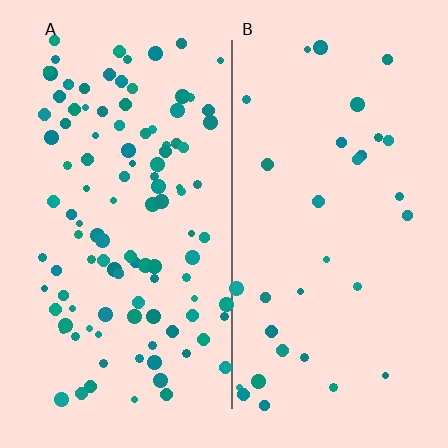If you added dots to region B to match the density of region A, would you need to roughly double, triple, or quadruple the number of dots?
Approximately triple.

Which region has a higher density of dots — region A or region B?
A (the left).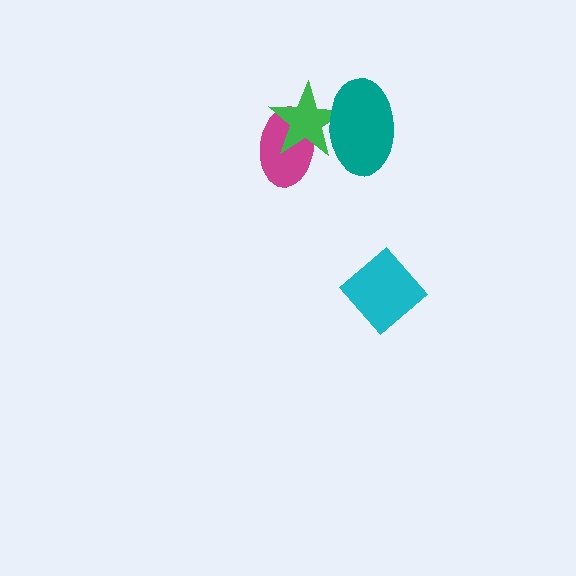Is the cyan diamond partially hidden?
No, no other shape covers it.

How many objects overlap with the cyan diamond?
0 objects overlap with the cyan diamond.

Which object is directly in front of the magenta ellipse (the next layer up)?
The green star is directly in front of the magenta ellipse.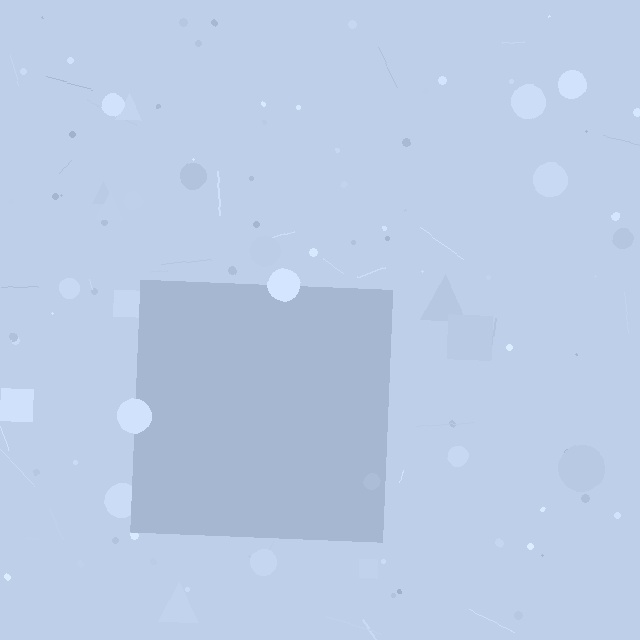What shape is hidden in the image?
A square is hidden in the image.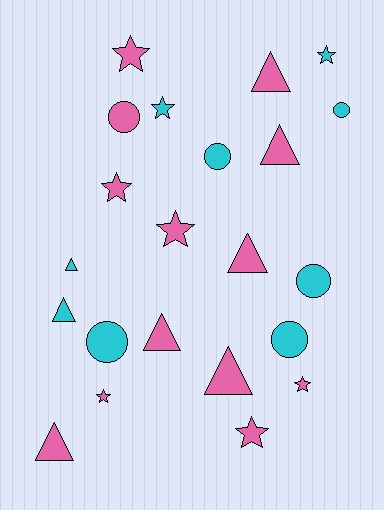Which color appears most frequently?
Pink, with 13 objects.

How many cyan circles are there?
There are 5 cyan circles.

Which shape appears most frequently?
Triangle, with 8 objects.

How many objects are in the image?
There are 22 objects.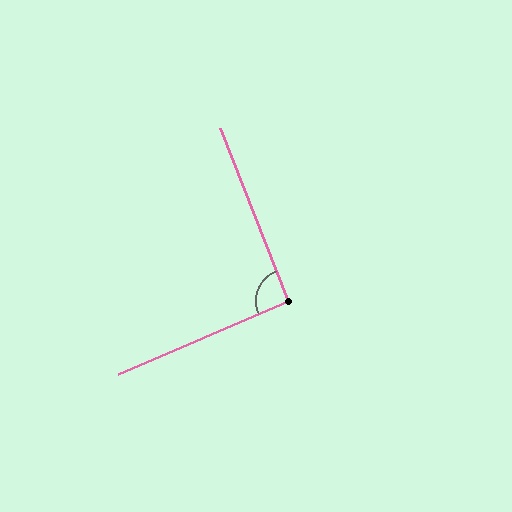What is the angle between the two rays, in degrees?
Approximately 91 degrees.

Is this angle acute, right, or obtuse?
It is approximately a right angle.